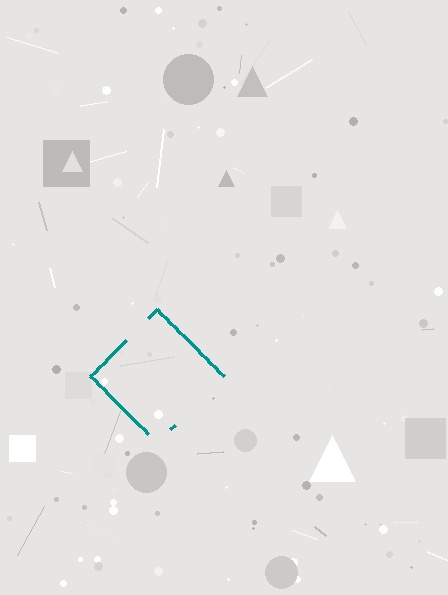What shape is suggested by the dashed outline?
The dashed outline suggests a diamond.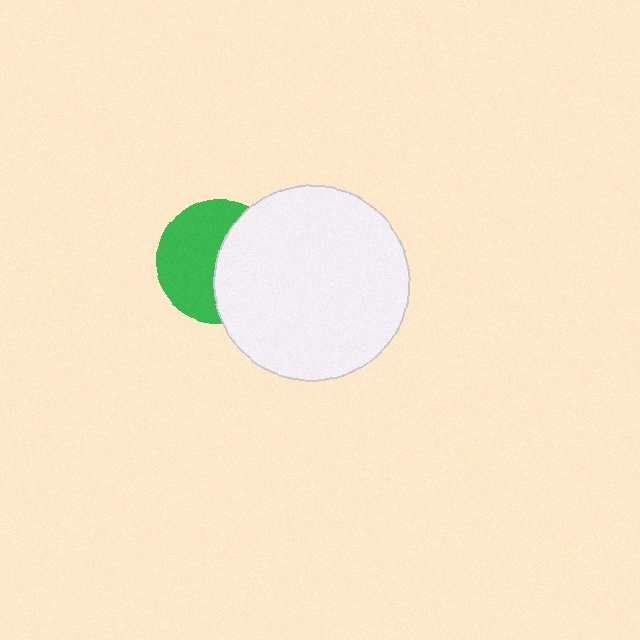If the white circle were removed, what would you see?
You would see the complete green circle.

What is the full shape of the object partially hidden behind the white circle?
The partially hidden object is a green circle.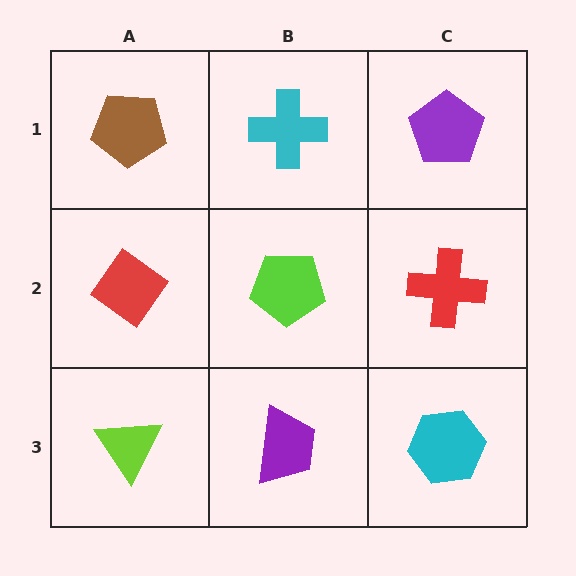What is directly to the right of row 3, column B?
A cyan hexagon.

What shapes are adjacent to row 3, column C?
A red cross (row 2, column C), a purple trapezoid (row 3, column B).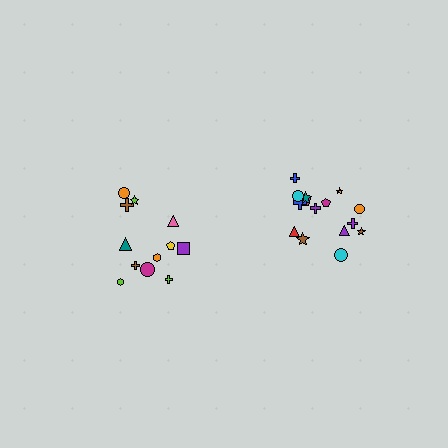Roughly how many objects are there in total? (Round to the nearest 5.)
Roughly 25 objects in total.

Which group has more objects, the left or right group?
The right group.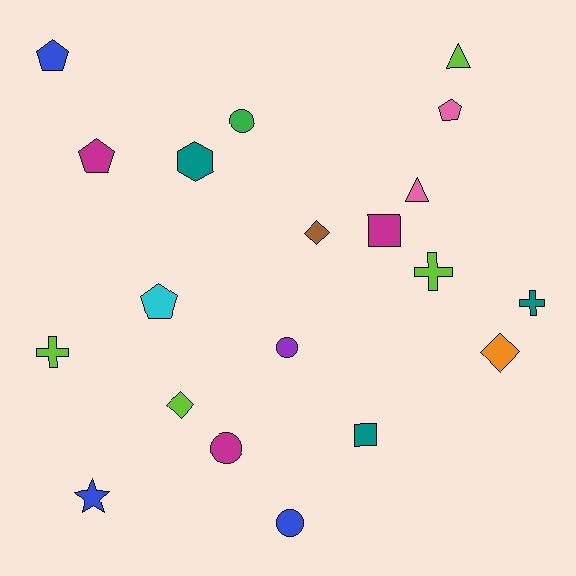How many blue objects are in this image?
There are 3 blue objects.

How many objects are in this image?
There are 20 objects.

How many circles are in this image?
There are 4 circles.